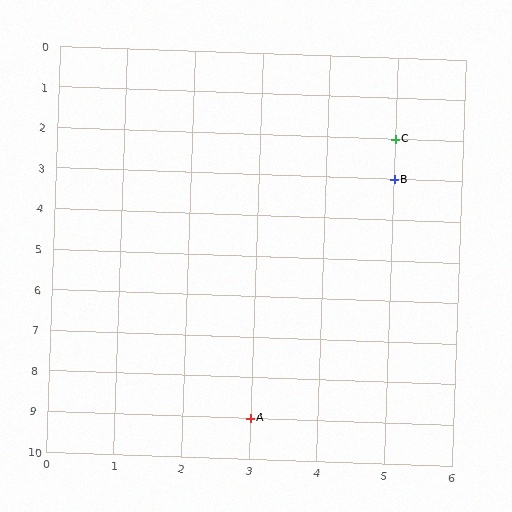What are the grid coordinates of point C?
Point C is at grid coordinates (5, 2).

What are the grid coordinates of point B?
Point B is at grid coordinates (5, 3).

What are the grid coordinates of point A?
Point A is at grid coordinates (3, 9).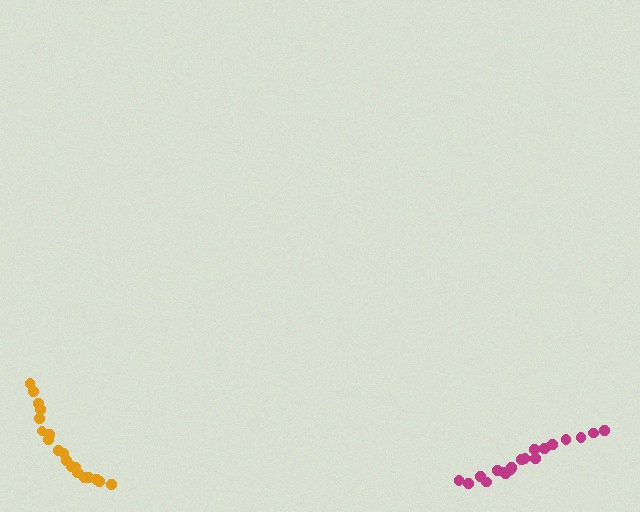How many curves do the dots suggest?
There are 2 distinct paths.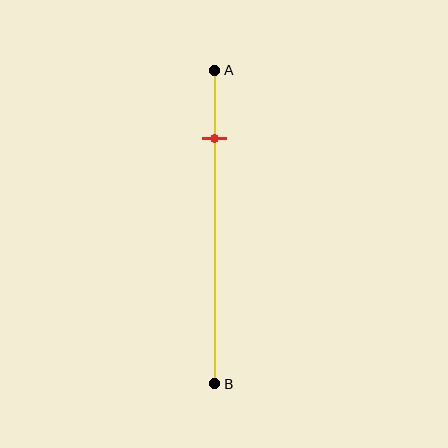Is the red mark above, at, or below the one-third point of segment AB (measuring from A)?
The red mark is above the one-third point of segment AB.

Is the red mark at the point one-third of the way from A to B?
No, the mark is at about 20% from A, not at the 33% one-third point.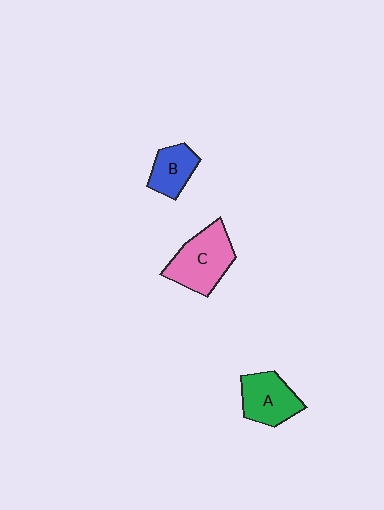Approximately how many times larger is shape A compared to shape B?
Approximately 1.3 times.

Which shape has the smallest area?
Shape B (blue).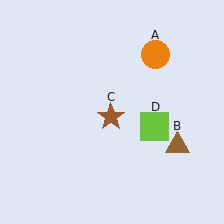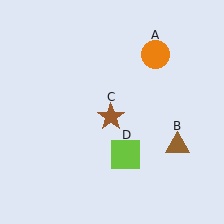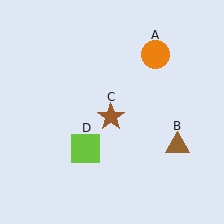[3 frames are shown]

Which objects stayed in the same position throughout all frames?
Orange circle (object A) and brown triangle (object B) and brown star (object C) remained stationary.